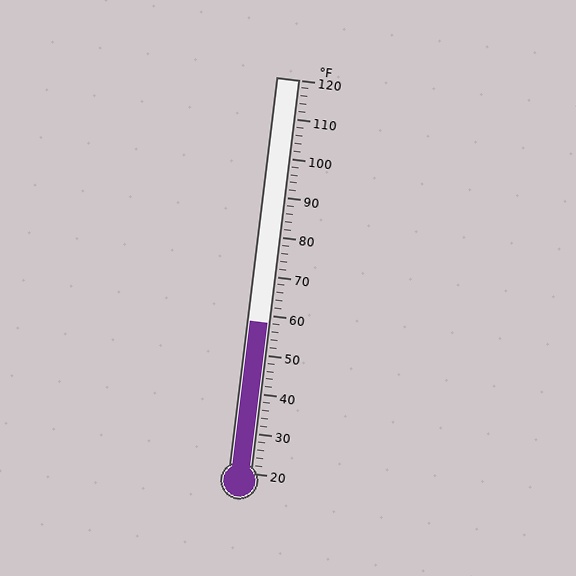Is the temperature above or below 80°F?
The temperature is below 80°F.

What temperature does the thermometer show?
The thermometer shows approximately 58°F.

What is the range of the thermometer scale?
The thermometer scale ranges from 20°F to 120°F.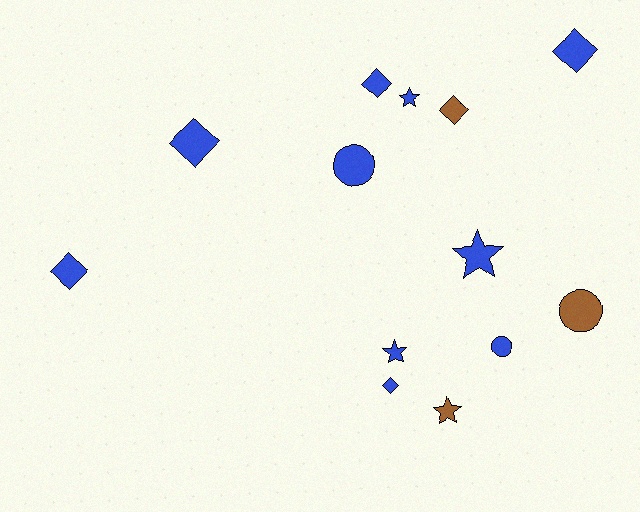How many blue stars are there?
There are 3 blue stars.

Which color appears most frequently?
Blue, with 10 objects.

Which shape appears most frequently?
Diamond, with 6 objects.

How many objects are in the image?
There are 13 objects.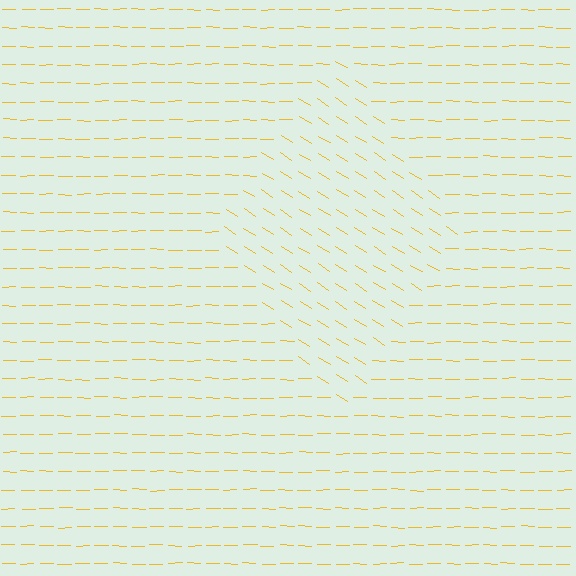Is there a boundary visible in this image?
Yes, there is a texture boundary formed by a change in line orientation.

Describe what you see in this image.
The image is filled with small yellow line segments. A diamond region in the image has lines oriented differently from the surrounding lines, creating a visible texture boundary.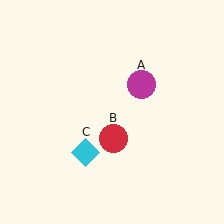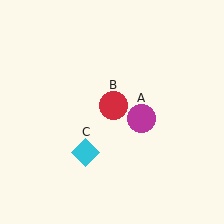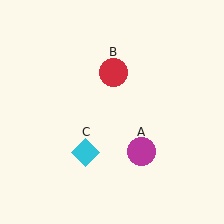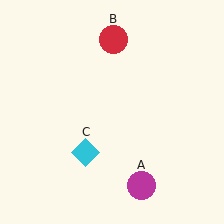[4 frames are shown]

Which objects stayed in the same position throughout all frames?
Cyan diamond (object C) remained stationary.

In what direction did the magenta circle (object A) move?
The magenta circle (object A) moved down.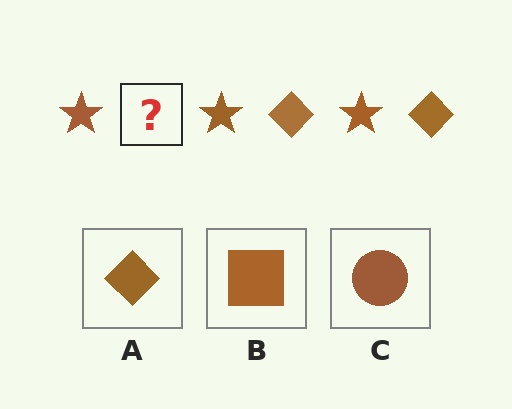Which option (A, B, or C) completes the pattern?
A.